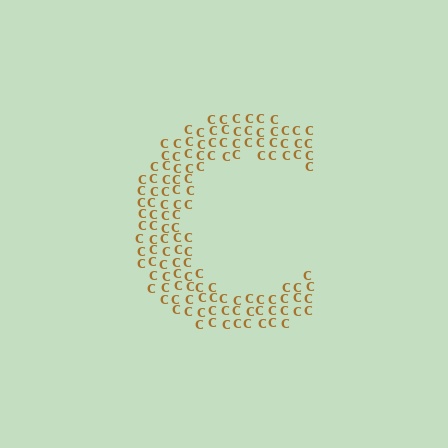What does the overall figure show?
The overall figure shows the letter C.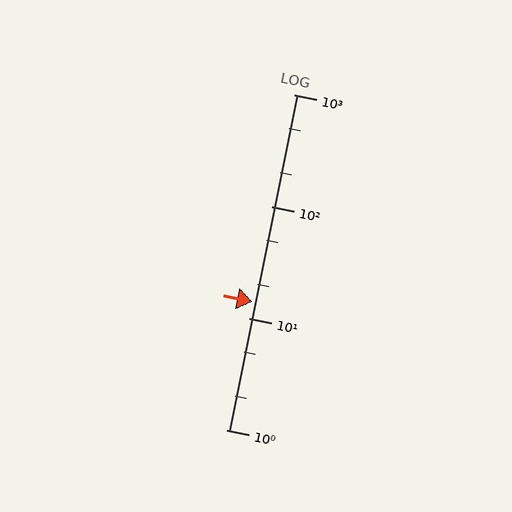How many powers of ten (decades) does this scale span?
The scale spans 3 decades, from 1 to 1000.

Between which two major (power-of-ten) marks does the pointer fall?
The pointer is between 10 and 100.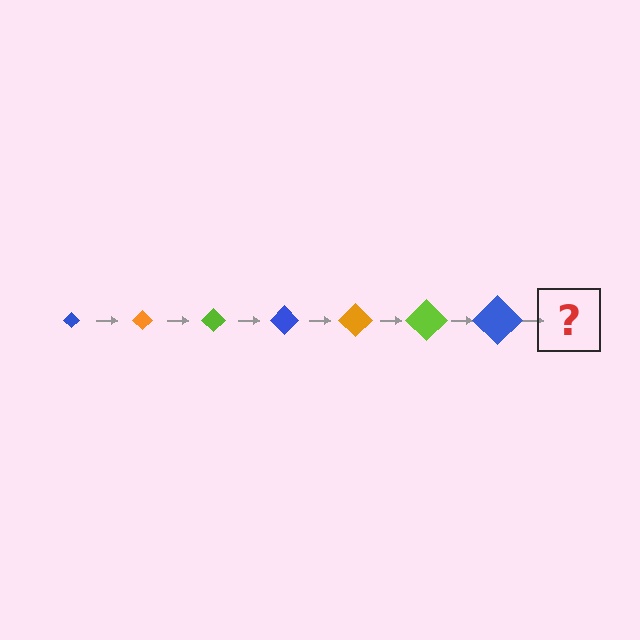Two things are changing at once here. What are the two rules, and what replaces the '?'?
The two rules are that the diamond grows larger each step and the color cycles through blue, orange, and lime. The '?' should be an orange diamond, larger than the previous one.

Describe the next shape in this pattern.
It should be an orange diamond, larger than the previous one.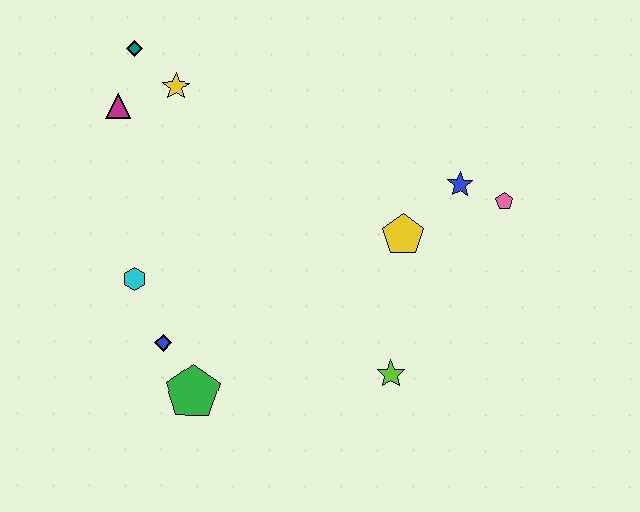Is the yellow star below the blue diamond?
No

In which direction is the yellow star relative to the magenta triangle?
The yellow star is to the right of the magenta triangle.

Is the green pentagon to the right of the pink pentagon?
No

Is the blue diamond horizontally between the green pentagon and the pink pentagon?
No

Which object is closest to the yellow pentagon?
The blue star is closest to the yellow pentagon.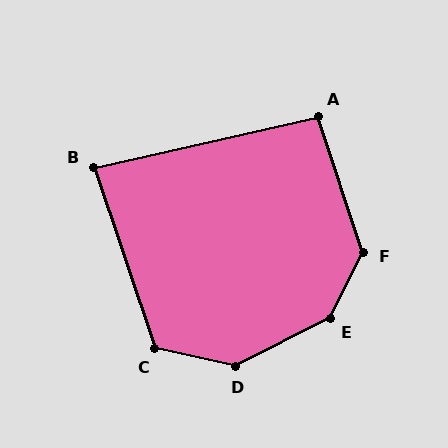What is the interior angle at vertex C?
Approximately 121 degrees (obtuse).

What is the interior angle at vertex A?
Approximately 96 degrees (obtuse).